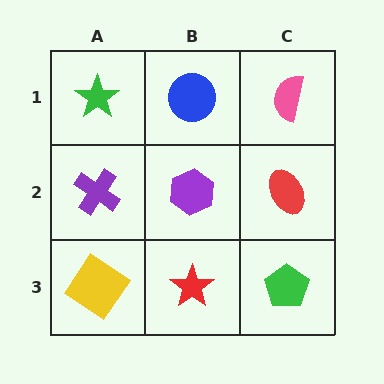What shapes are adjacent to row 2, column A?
A green star (row 1, column A), a yellow diamond (row 3, column A), a purple hexagon (row 2, column B).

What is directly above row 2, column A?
A green star.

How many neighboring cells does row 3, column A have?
2.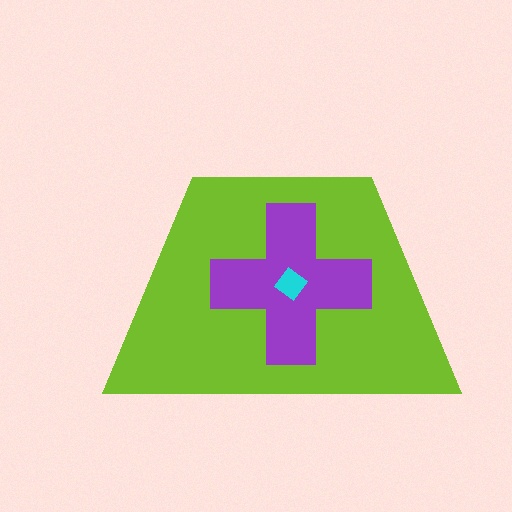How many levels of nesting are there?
3.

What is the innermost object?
The cyan diamond.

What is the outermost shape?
The lime trapezoid.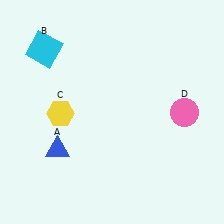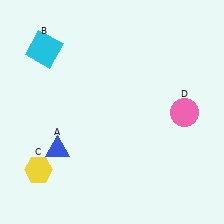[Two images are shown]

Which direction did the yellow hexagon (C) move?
The yellow hexagon (C) moved down.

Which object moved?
The yellow hexagon (C) moved down.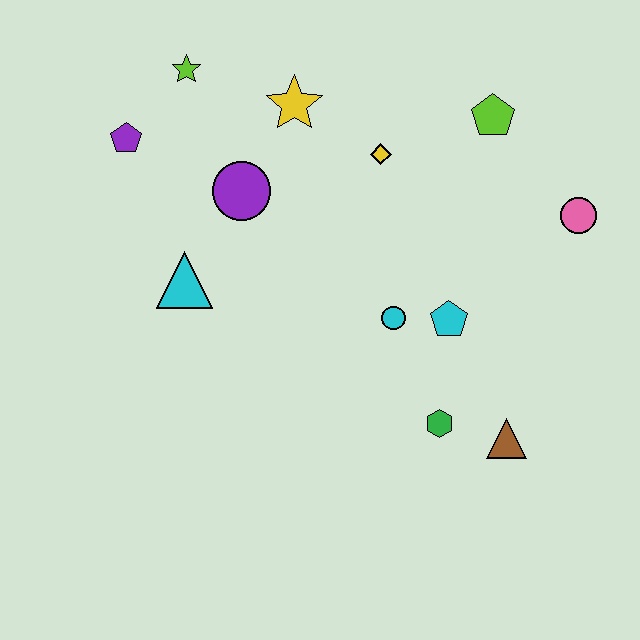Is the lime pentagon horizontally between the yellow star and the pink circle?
Yes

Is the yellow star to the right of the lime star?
Yes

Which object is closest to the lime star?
The purple pentagon is closest to the lime star.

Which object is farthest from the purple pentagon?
The brown triangle is farthest from the purple pentagon.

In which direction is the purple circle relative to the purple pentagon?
The purple circle is to the right of the purple pentagon.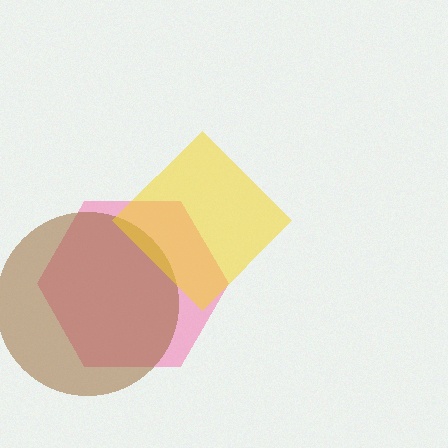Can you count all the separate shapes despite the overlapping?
Yes, there are 3 separate shapes.